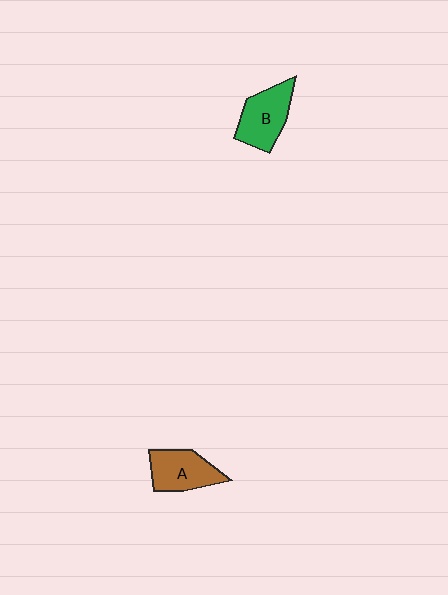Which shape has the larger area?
Shape B (green).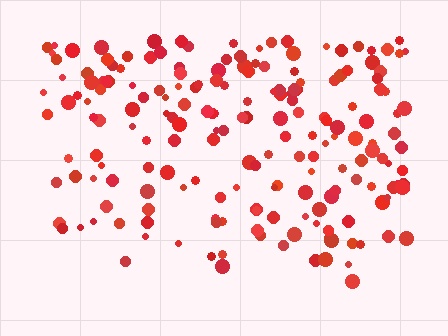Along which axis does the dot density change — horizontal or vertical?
Vertical.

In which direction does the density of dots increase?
From bottom to top, with the top side densest.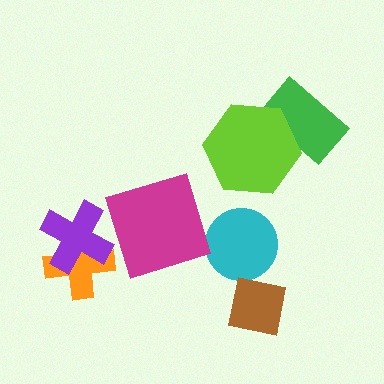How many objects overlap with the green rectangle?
1 object overlaps with the green rectangle.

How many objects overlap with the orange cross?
1 object overlaps with the orange cross.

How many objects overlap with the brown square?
0 objects overlap with the brown square.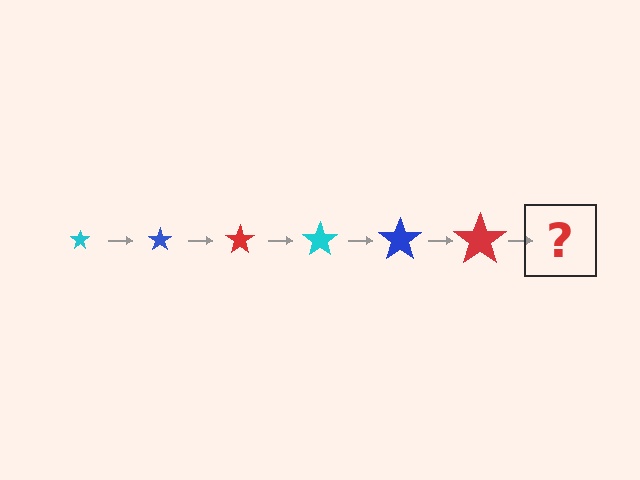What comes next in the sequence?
The next element should be a cyan star, larger than the previous one.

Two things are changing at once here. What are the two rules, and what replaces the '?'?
The two rules are that the star grows larger each step and the color cycles through cyan, blue, and red. The '?' should be a cyan star, larger than the previous one.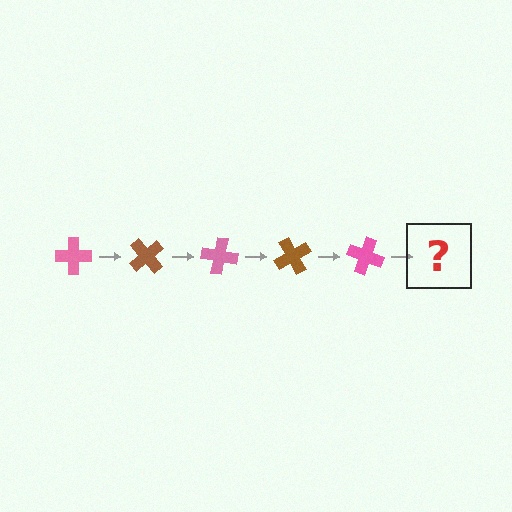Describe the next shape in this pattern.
It should be a brown cross, rotated 250 degrees from the start.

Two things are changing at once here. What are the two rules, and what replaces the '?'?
The two rules are that it rotates 50 degrees each step and the color cycles through pink and brown. The '?' should be a brown cross, rotated 250 degrees from the start.